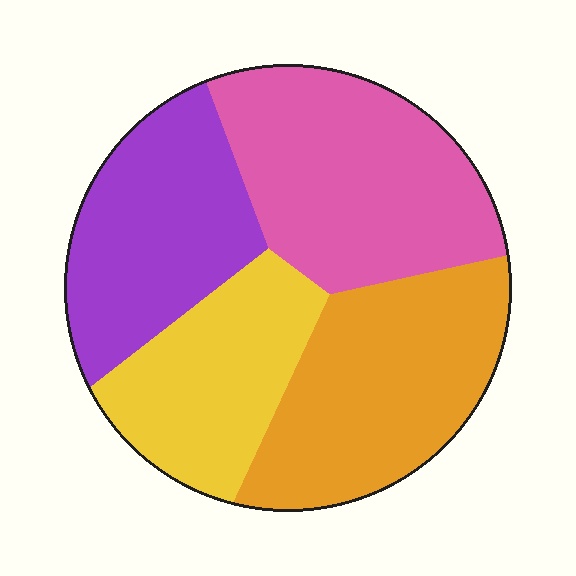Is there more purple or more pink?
Pink.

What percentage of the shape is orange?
Orange covers around 30% of the shape.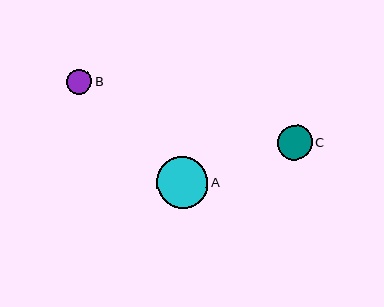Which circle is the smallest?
Circle B is the smallest with a size of approximately 25 pixels.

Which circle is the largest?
Circle A is the largest with a size of approximately 51 pixels.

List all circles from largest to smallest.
From largest to smallest: A, C, B.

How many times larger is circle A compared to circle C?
Circle A is approximately 1.5 times the size of circle C.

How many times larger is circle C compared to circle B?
Circle C is approximately 1.4 times the size of circle B.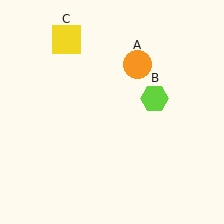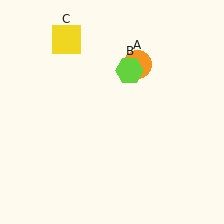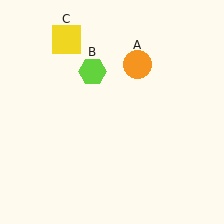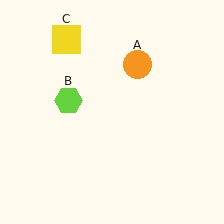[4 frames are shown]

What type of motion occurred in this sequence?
The lime hexagon (object B) rotated counterclockwise around the center of the scene.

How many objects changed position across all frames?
1 object changed position: lime hexagon (object B).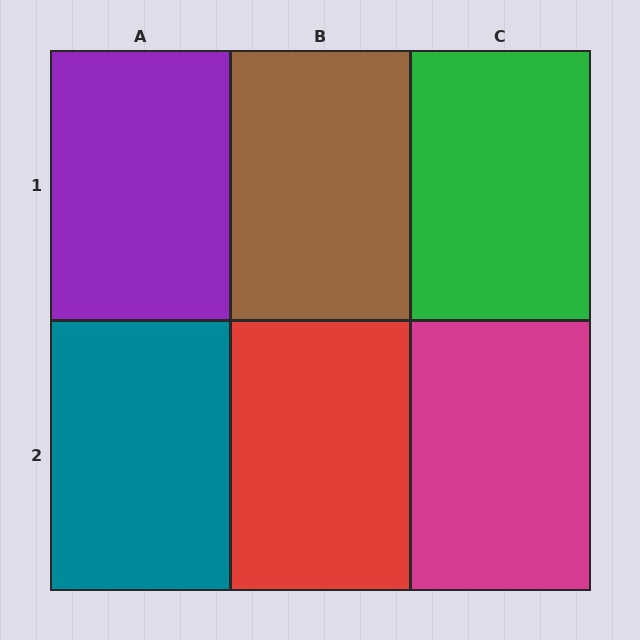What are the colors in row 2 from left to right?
Teal, red, magenta.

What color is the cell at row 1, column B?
Brown.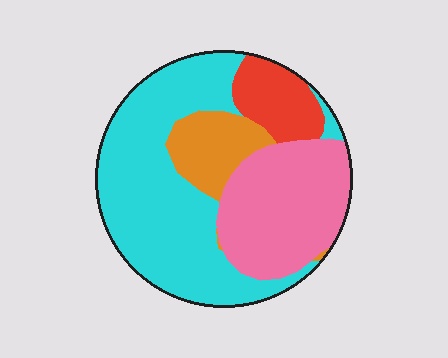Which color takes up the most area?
Cyan, at roughly 50%.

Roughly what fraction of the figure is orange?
Orange covers 11% of the figure.